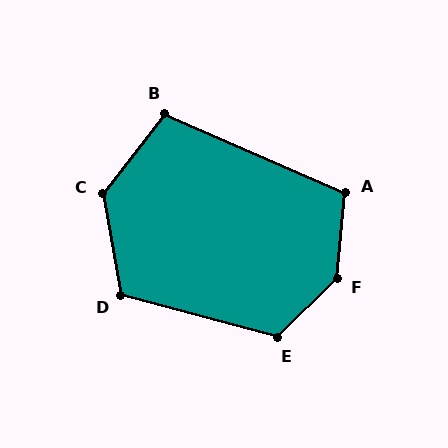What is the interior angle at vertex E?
Approximately 120 degrees (obtuse).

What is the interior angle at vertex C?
Approximately 132 degrees (obtuse).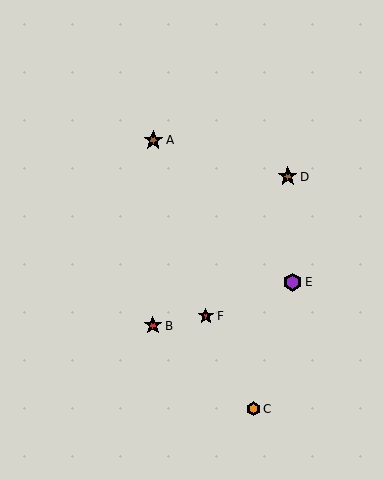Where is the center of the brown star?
The center of the brown star is at (288, 177).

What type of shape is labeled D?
Shape D is a brown star.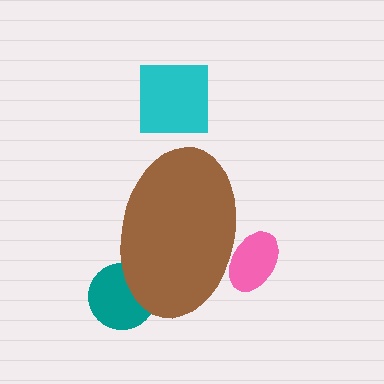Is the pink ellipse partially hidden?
Yes, the pink ellipse is partially hidden behind the brown ellipse.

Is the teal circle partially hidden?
Yes, the teal circle is partially hidden behind the brown ellipse.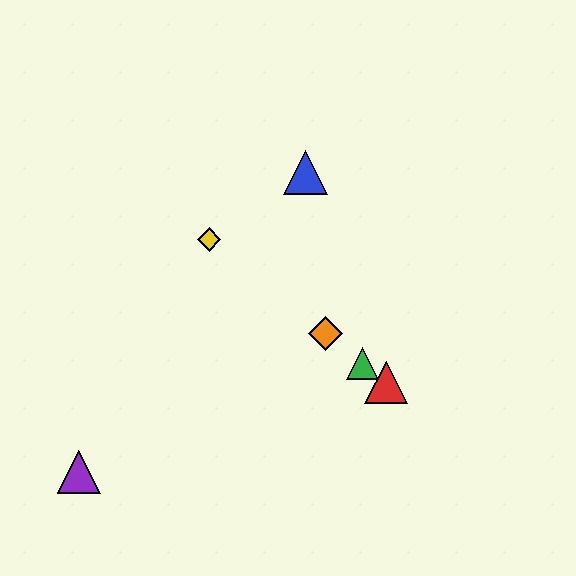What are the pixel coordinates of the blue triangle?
The blue triangle is at (305, 172).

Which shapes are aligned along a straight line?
The red triangle, the green triangle, the yellow diamond, the orange diamond are aligned along a straight line.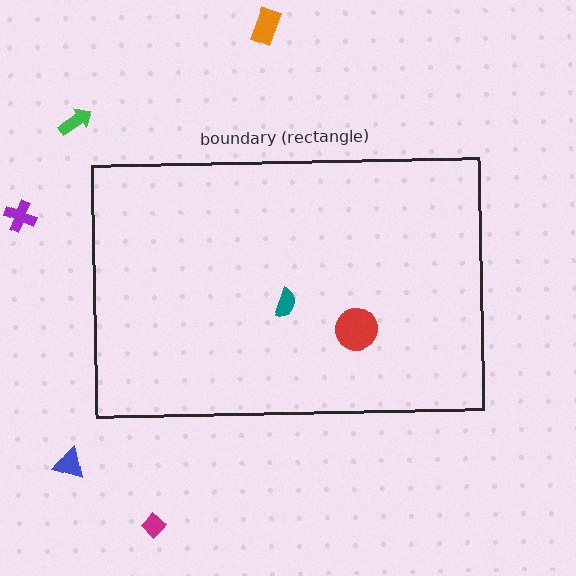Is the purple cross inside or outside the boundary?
Outside.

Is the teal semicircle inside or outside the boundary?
Inside.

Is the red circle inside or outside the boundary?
Inside.